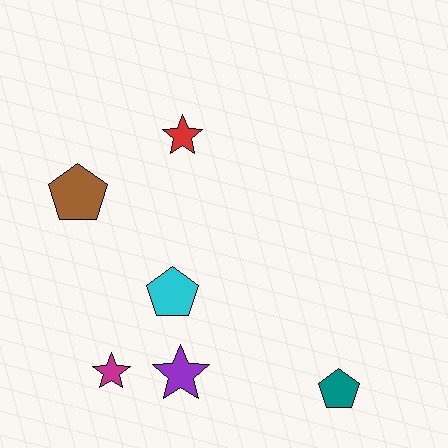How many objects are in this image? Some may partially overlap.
There are 6 objects.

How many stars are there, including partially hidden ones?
There are 3 stars.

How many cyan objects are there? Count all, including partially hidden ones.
There is 1 cyan object.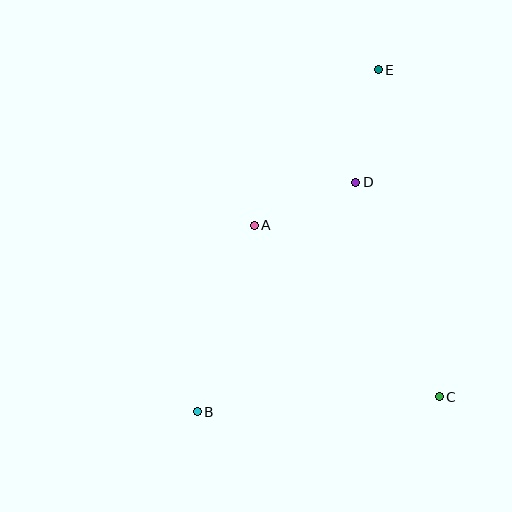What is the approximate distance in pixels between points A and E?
The distance between A and E is approximately 199 pixels.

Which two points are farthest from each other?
Points B and E are farthest from each other.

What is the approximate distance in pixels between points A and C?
The distance between A and C is approximately 252 pixels.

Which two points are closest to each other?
Points A and D are closest to each other.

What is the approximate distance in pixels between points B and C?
The distance between B and C is approximately 243 pixels.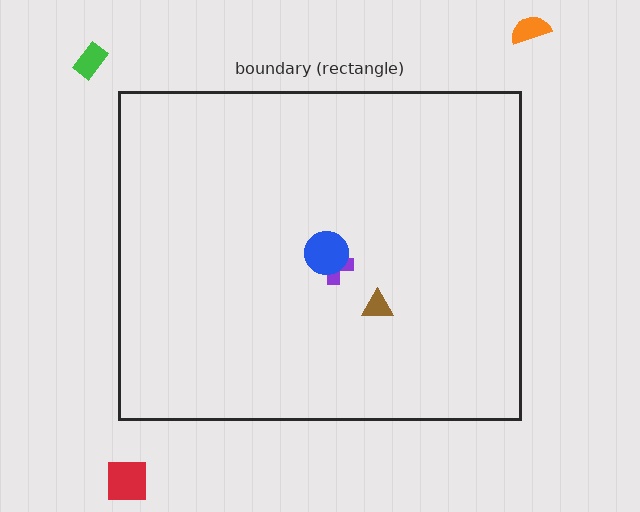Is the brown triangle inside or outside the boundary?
Inside.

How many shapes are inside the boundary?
3 inside, 3 outside.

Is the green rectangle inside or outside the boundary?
Outside.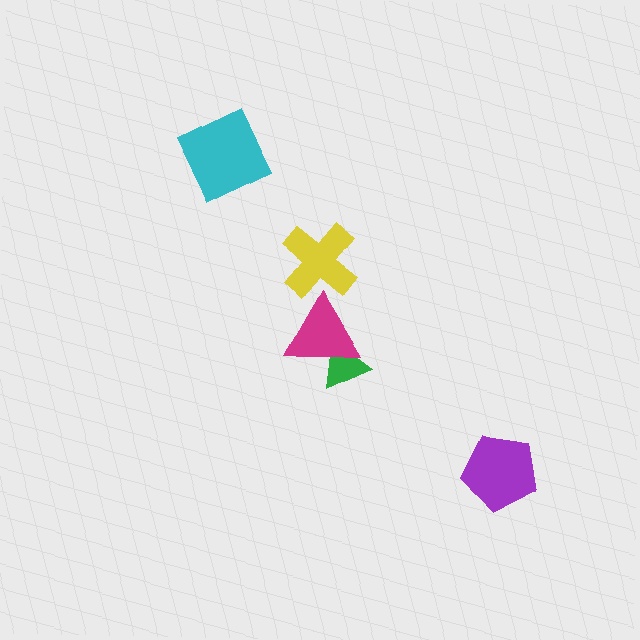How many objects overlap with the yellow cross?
1 object overlaps with the yellow cross.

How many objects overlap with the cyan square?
0 objects overlap with the cyan square.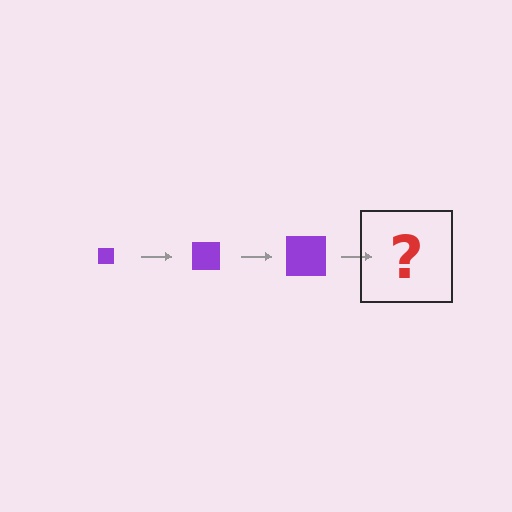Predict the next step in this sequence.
The next step is a purple square, larger than the previous one.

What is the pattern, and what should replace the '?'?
The pattern is that the square gets progressively larger each step. The '?' should be a purple square, larger than the previous one.